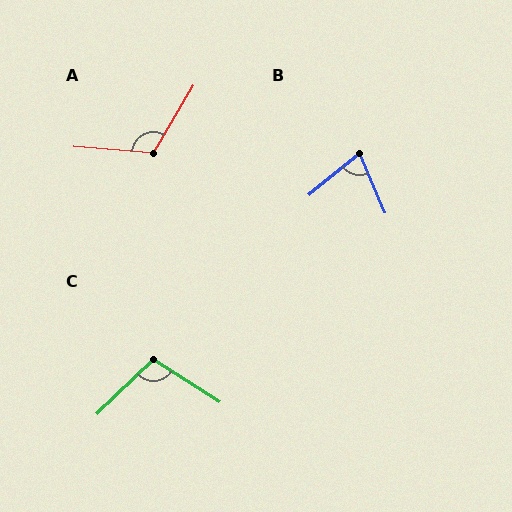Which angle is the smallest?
B, at approximately 74 degrees.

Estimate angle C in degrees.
Approximately 104 degrees.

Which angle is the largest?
A, at approximately 116 degrees.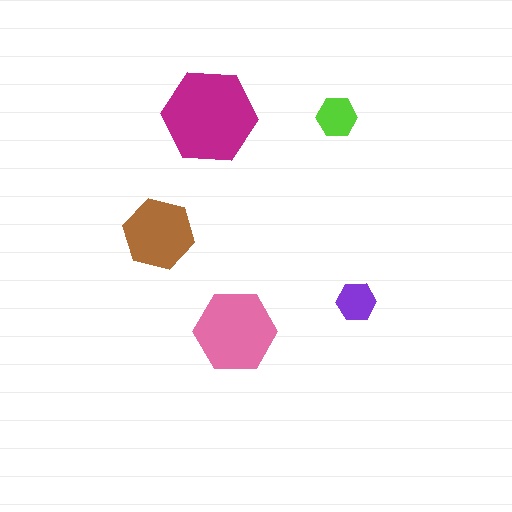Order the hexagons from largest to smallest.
the magenta one, the pink one, the brown one, the lime one, the purple one.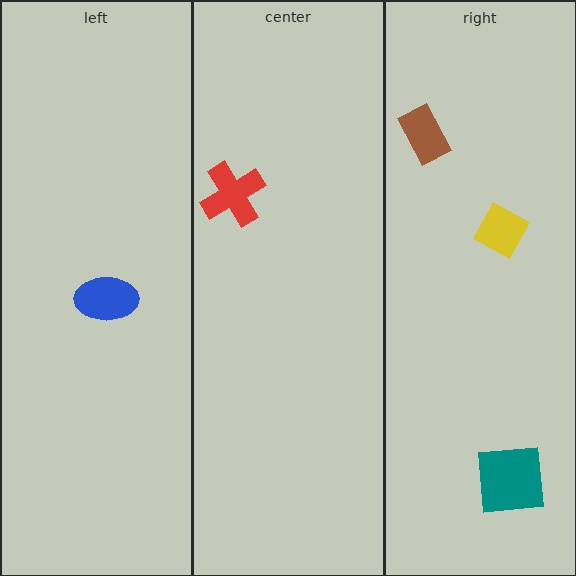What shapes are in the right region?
The yellow diamond, the teal square, the brown rectangle.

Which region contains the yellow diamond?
The right region.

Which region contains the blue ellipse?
The left region.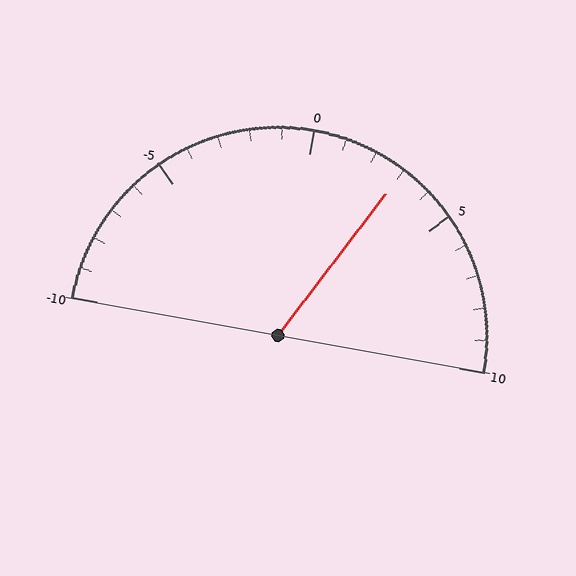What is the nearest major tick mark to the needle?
The nearest major tick mark is 5.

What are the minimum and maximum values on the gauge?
The gauge ranges from -10 to 10.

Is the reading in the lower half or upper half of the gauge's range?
The reading is in the upper half of the range (-10 to 10).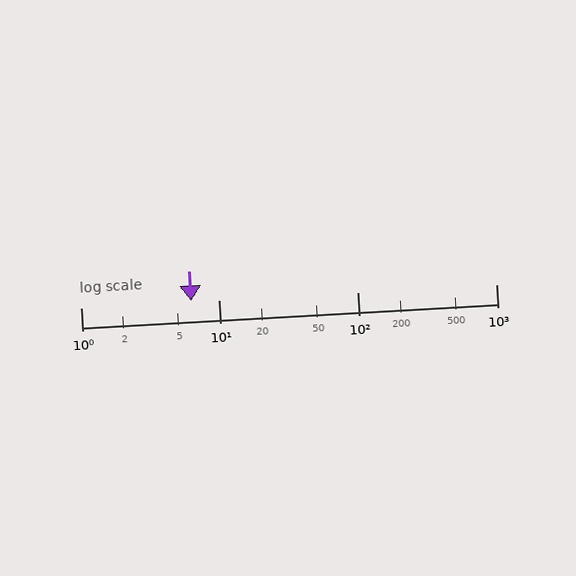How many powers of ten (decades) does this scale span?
The scale spans 3 decades, from 1 to 1000.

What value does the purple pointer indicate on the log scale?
The pointer indicates approximately 6.3.